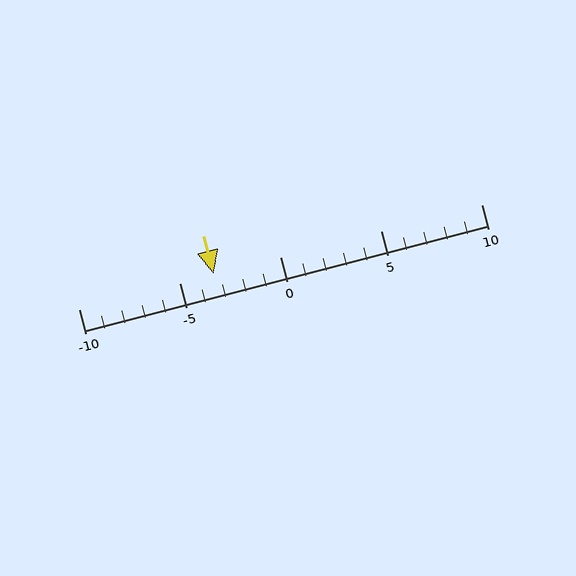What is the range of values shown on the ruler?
The ruler shows values from -10 to 10.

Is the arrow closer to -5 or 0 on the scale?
The arrow is closer to -5.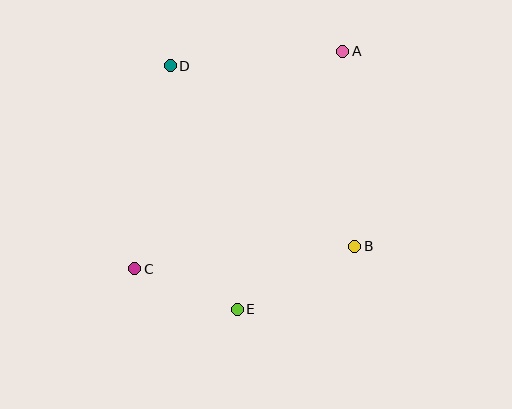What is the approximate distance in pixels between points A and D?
The distance between A and D is approximately 173 pixels.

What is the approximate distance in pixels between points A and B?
The distance between A and B is approximately 195 pixels.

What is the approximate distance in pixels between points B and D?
The distance between B and D is approximately 258 pixels.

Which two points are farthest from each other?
Points A and C are farthest from each other.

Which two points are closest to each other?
Points C and E are closest to each other.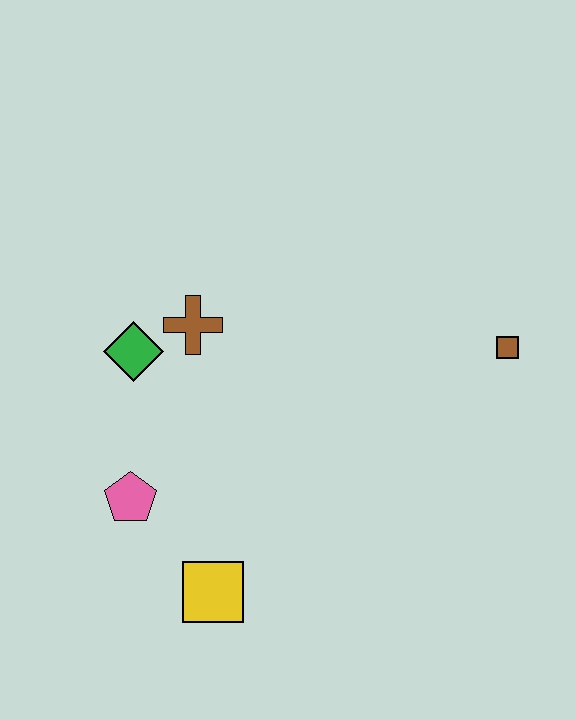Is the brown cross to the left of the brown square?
Yes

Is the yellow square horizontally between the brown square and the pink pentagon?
Yes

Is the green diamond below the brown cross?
Yes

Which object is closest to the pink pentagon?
The yellow square is closest to the pink pentagon.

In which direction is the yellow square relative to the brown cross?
The yellow square is below the brown cross.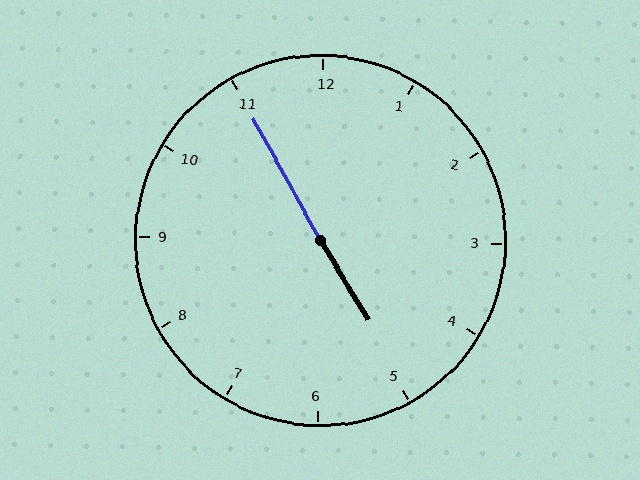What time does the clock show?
4:55.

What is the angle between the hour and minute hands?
Approximately 178 degrees.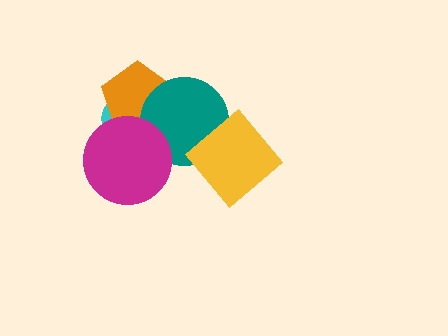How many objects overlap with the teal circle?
4 objects overlap with the teal circle.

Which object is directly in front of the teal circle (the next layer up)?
The yellow diamond is directly in front of the teal circle.